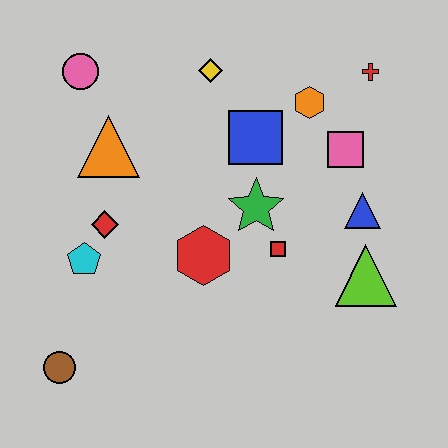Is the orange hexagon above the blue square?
Yes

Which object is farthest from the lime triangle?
The pink circle is farthest from the lime triangle.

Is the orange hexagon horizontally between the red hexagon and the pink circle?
No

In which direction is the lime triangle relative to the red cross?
The lime triangle is below the red cross.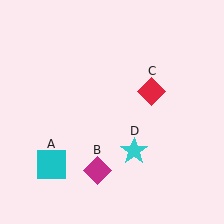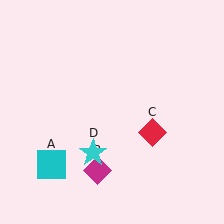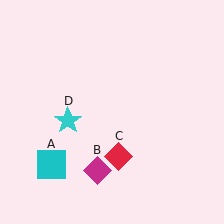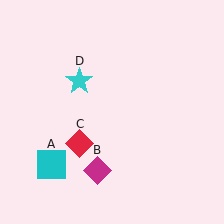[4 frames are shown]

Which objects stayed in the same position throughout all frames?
Cyan square (object A) and magenta diamond (object B) remained stationary.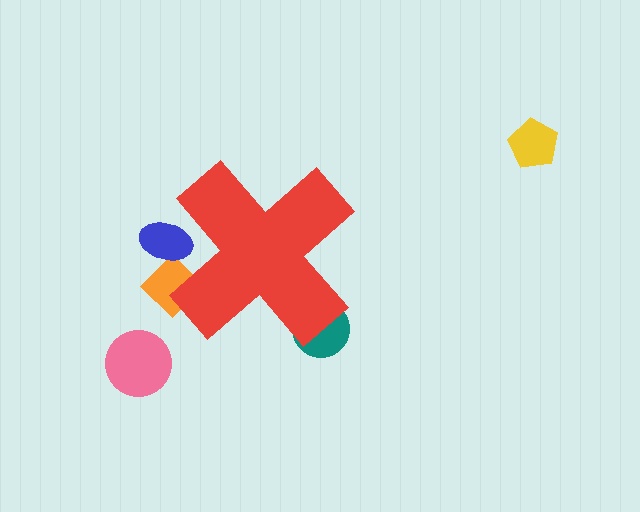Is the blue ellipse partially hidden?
Yes, the blue ellipse is partially hidden behind the red cross.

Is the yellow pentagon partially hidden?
No, the yellow pentagon is fully visible.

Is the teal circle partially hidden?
Yes, the teal circle is partially hidden behind the red cross.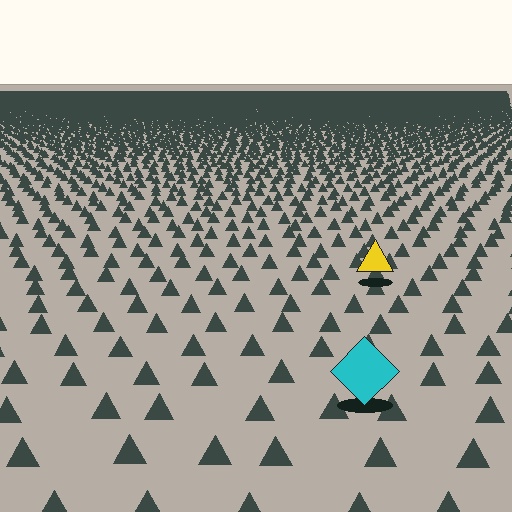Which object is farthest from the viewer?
The yellow triangle is farthest from the viewer. It appears smaller and the ground texture around it is denser.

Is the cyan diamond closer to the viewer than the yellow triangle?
Yes. The cyan diamond is closer — you can tell from the texture gradient: the ground texture is coarser near it.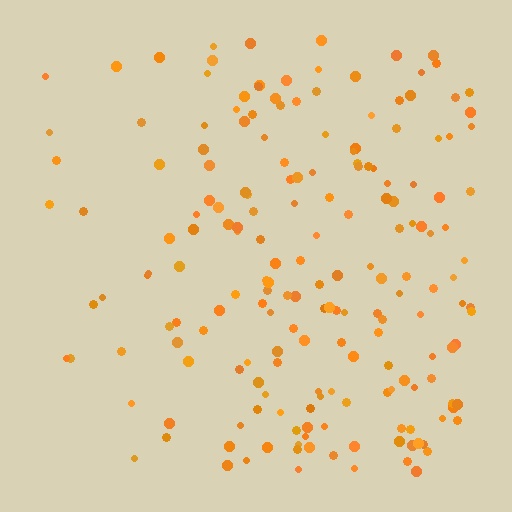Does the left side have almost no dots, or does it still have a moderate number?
Still a moderate number, just noticeably fewer than the right.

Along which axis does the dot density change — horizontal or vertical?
Horizontal.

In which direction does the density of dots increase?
From left to right, with the right side densest.